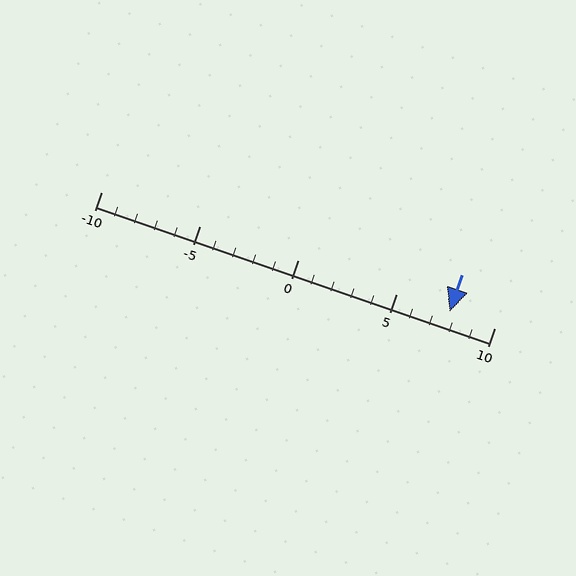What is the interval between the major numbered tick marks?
The major tick marks are spaced 5 units apart.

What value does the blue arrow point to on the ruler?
The blue arrow points to approximately 8.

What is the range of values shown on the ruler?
The ruler shows values from -10 to 10.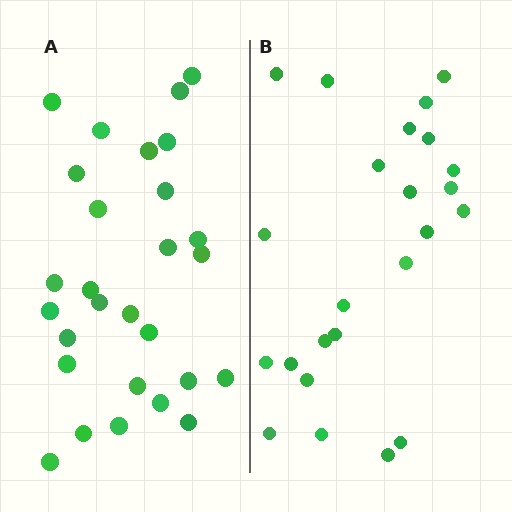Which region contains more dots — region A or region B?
Region A (the left region) has more dots.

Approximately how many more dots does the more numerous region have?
Region A has about 4 more dots than region B.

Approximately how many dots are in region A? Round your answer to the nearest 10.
About 30 dots. (The exact count is 28, which rounds to 30.)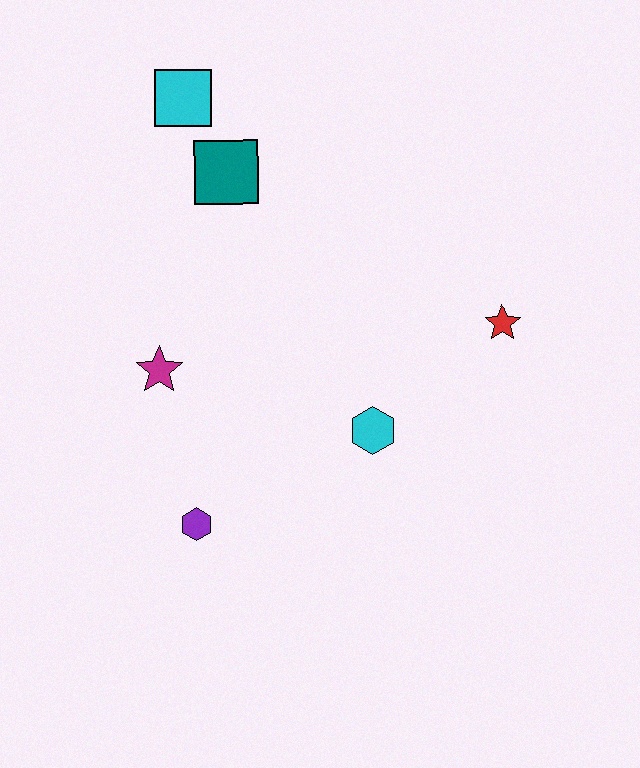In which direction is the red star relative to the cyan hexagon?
The red star is to the right of the cyan hexagon.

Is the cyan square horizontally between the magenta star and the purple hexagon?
Yes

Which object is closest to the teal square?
The cyan square is closest to the teal square.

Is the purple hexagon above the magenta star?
No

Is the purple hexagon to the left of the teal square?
Yes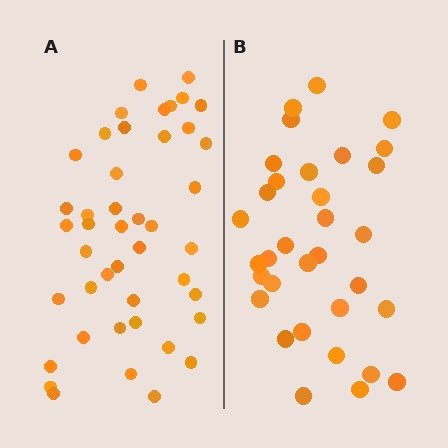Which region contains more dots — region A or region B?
Region A (the left region) has more dots.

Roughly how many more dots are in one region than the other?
Region A has roughly 12 or so more dots than region B.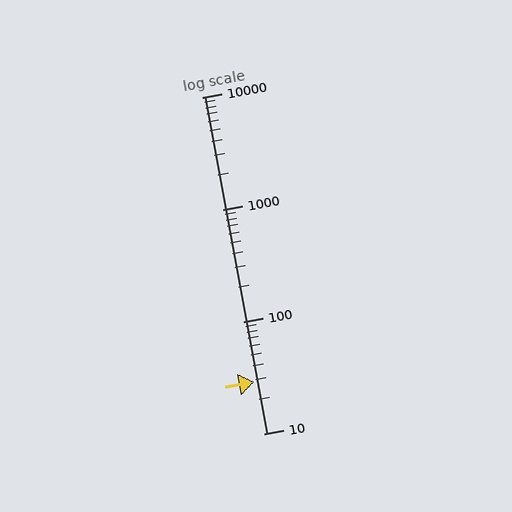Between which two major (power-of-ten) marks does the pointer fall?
The pointer is between 10 and 100.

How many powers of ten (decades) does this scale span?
The scale spans 3 decades, from 10 to 10000.